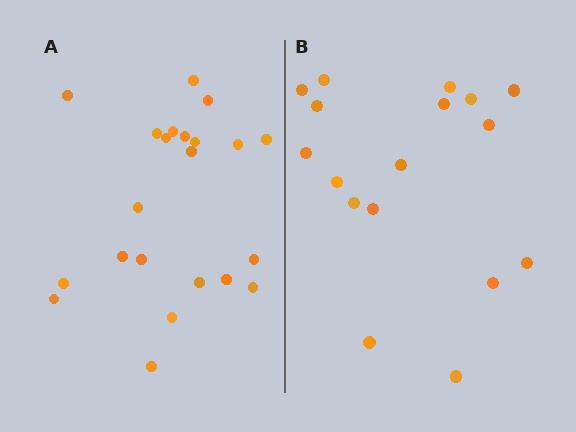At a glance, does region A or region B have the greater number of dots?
Region A (the left region) has more dots.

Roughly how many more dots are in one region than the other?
Region A has about 5 more dots than region B.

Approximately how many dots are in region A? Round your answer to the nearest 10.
About 20 dots. (The exact count is 22, which rounds to 20.)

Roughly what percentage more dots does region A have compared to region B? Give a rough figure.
About 30% more.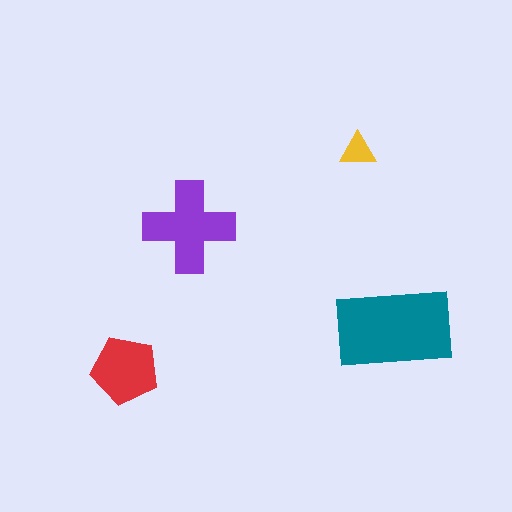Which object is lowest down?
The red pentagon is bottommost.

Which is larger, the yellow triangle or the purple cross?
The purple cross.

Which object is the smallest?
The yellow triangle.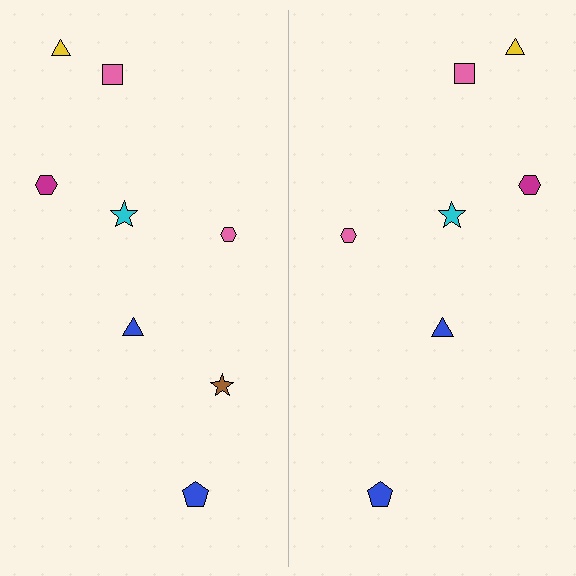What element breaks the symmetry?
A brown star is missing from the right side.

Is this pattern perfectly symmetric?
No, the pattern is not perfectly symmetric. A brown star is missing from the right side.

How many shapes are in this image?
There are 15 shapes in this image.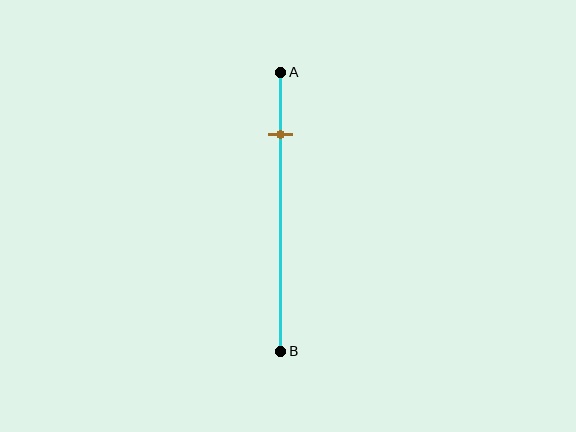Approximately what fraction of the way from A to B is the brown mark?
The brown mark is approximately 20% of the way from A to B.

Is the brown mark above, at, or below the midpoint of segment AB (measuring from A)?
The brown mark is above the midpoint of segment AB.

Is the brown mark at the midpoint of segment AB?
No, the mark is at about 20% from A, not at the 50% midpoint.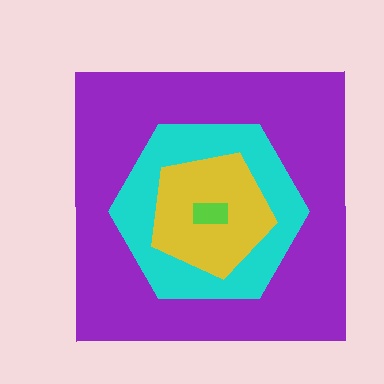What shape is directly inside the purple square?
The cyan hexagon.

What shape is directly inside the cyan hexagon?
The yellow pentagon.